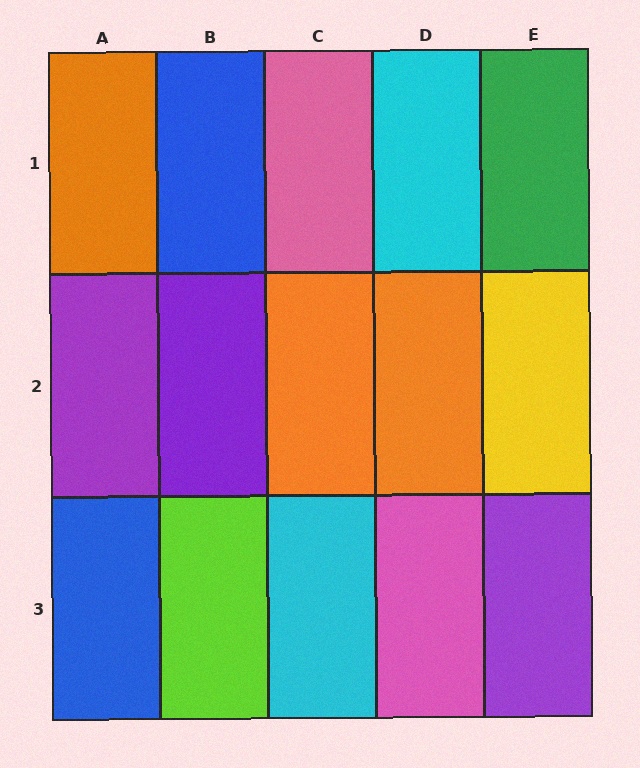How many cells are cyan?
2 cells are cyan.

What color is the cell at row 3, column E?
Purple.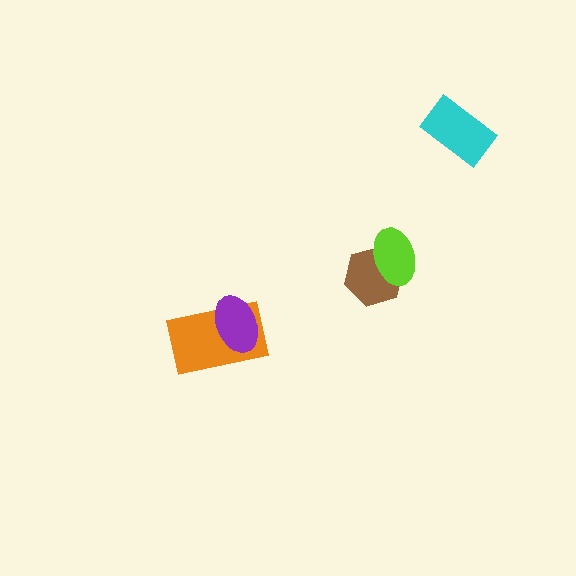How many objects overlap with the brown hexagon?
1 object overlaps with the brown hexagon.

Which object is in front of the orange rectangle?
The purple ellipse is in front of the orange rectangle.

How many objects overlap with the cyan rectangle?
0 objects overlap with the cyan rectangle.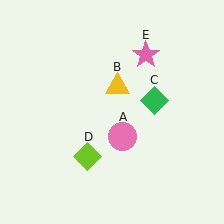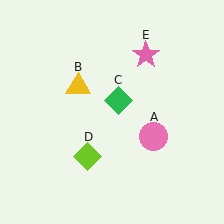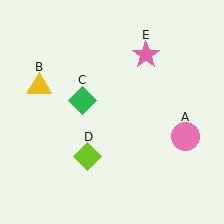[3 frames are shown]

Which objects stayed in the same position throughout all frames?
Lime diamond (object D) and pink star (object E) remained stationary.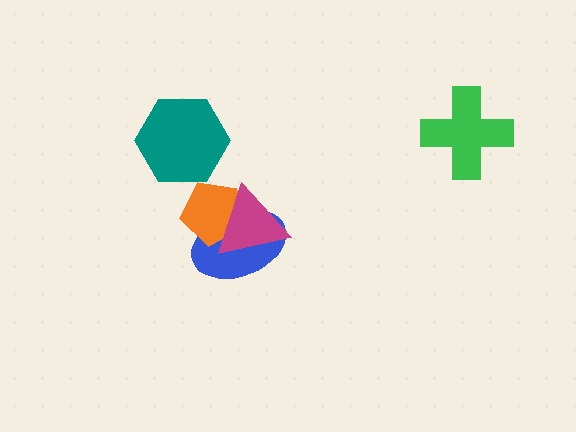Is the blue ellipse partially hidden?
Yes, it is partially covered by another shape.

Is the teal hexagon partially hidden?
No, no other shape covers it.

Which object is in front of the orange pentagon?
The magenta triangle is in front of the orange pentagon.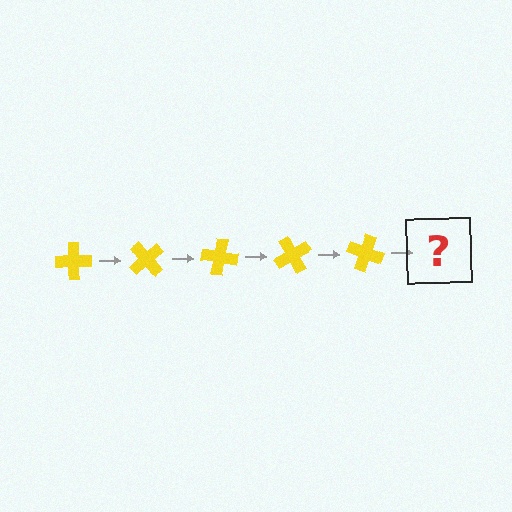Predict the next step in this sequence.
The next step is a yellow cross rotated 250 degrees.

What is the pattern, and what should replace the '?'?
The pattern is that the cross rotates 50 degrees each step. The '?' should be a yellow cross rotated 250 degrees.